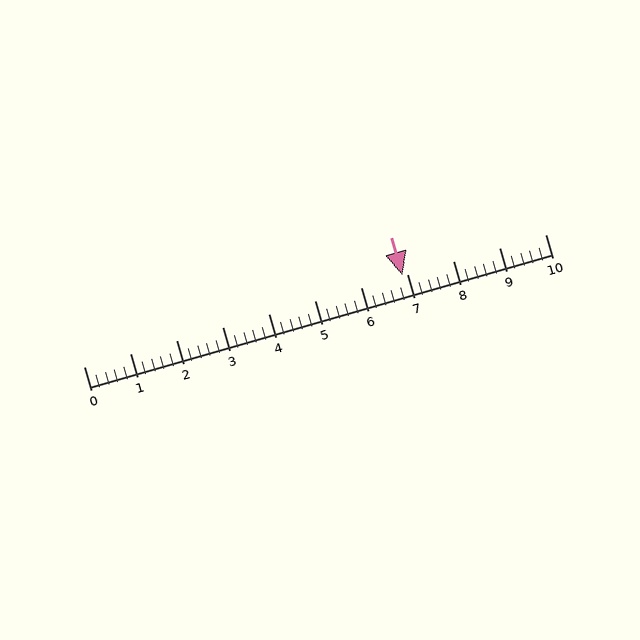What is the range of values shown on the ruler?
The ruler shows values from 0 to 10.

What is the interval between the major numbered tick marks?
The major tick marks are spaced 1 units apart.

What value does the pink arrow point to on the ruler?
The pink arrow points to approximately 6.9.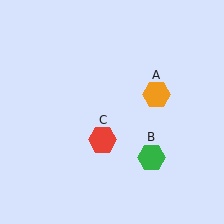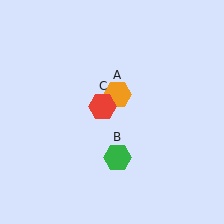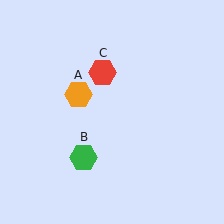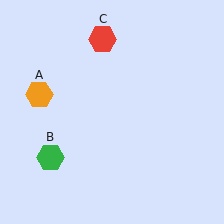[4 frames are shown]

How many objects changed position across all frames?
3 objects changed position: orange hexagon (object A), green hexagon (object B), red hexagon (object C).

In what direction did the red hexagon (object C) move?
The red hexagon (object C) moved up.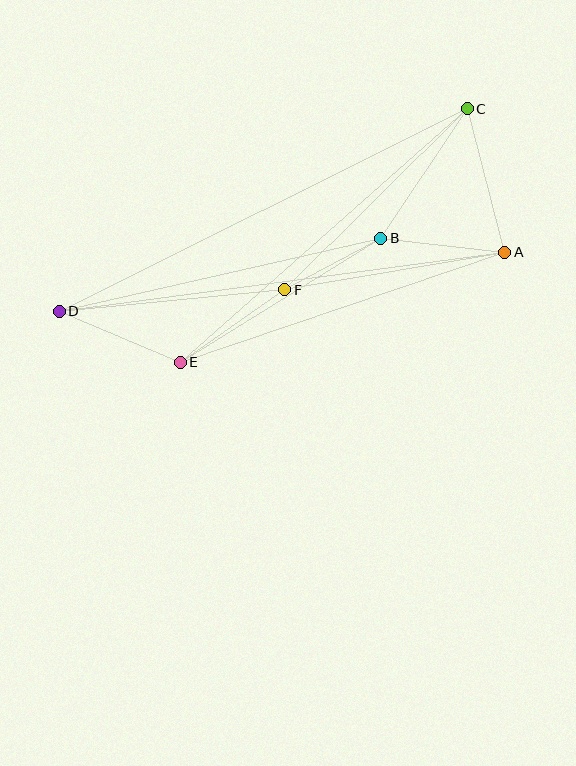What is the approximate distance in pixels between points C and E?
The distance between C and E is approximately 383 pixels.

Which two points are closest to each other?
Points B and F are closest to each other.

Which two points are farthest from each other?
Points C and D are farthest from each other.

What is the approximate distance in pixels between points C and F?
The distance between C and F is approximately 257 pixels.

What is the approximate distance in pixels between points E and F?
The distance between E and F is approximately 127 pixels.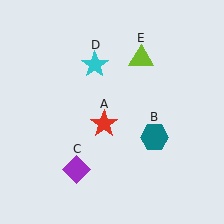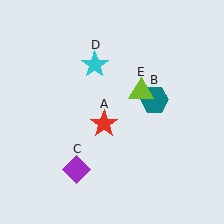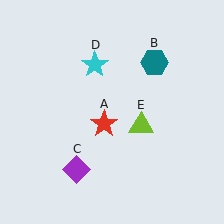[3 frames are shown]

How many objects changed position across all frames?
2 objects changed position: teal hexagon (object B), lime triangle (object E).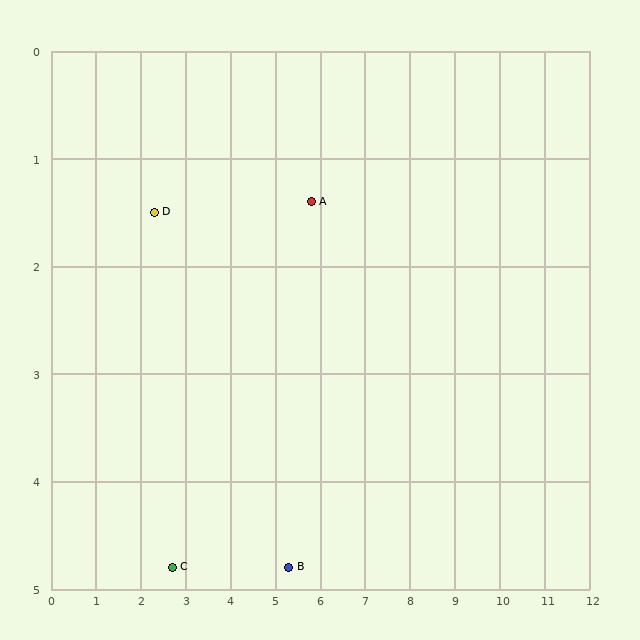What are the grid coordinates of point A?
Point A is at approximately (5.8, 1.4).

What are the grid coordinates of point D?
Point D is at approximately (2.3, 1.5).